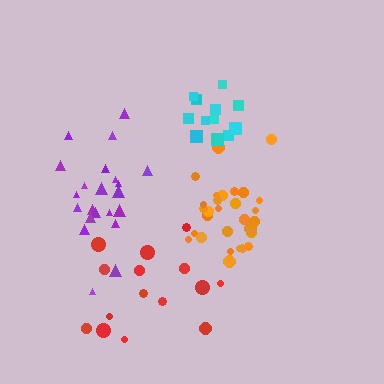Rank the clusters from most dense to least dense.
orange, cyan, purple, red.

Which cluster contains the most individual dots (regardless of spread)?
Orange (32).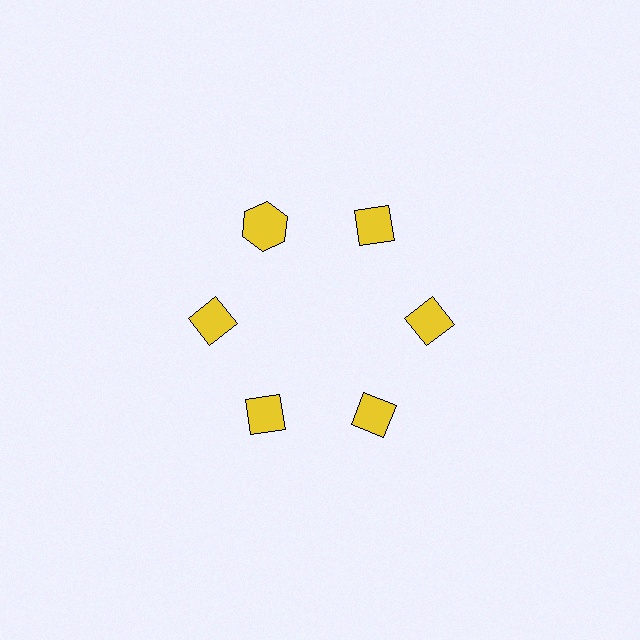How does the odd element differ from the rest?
It has a different shape: hexagon instead of diamond.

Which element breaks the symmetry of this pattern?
The yellow hexagon at roughly the 11 o'clock position breaks the symmetry. All other shapes are yellow diamonds.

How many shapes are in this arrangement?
There are 6 shapes arranged in a ring pattern.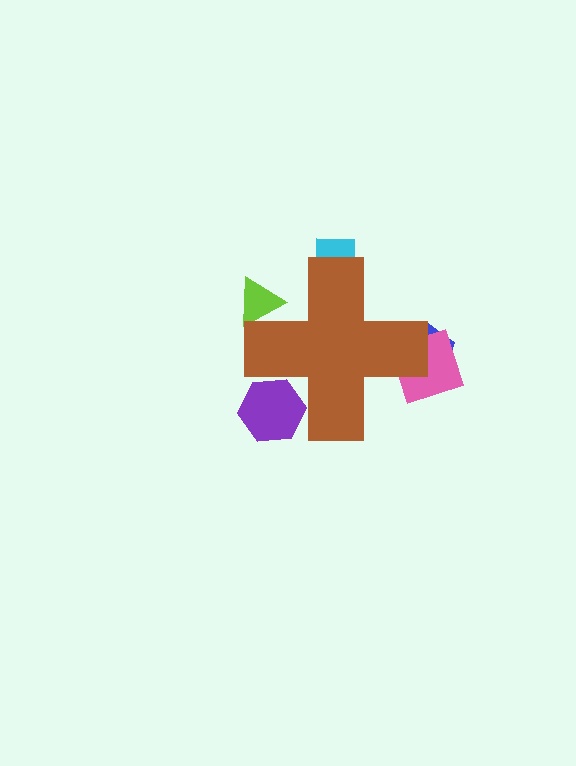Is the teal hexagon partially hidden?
Yes, the teal hexagon is partially hidden behind the brown cross.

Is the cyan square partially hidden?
Yes, the cyan square is partially hidden behind the brown cross.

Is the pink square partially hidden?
Yes, the pink square is partially hidden behind the brown cross.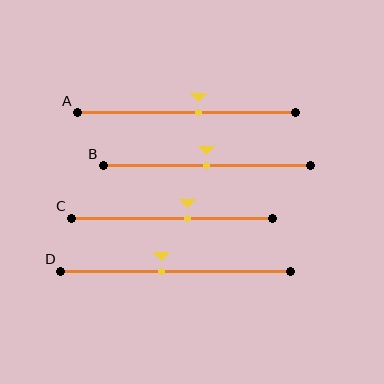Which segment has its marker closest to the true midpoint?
Segment B has its marker closest to the true midpoint.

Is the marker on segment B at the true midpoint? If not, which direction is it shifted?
Yes, the marker on segment B is at the true midpoint.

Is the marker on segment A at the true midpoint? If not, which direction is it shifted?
No, the marker on segment A is shifted to the right by about 5% of the segment length.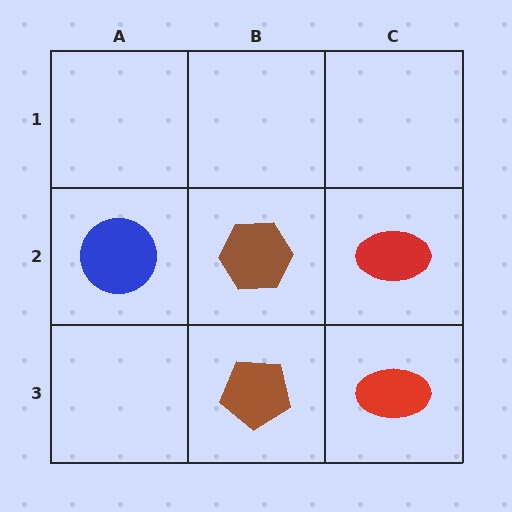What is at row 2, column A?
A blue circle.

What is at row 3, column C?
A red ellipse.